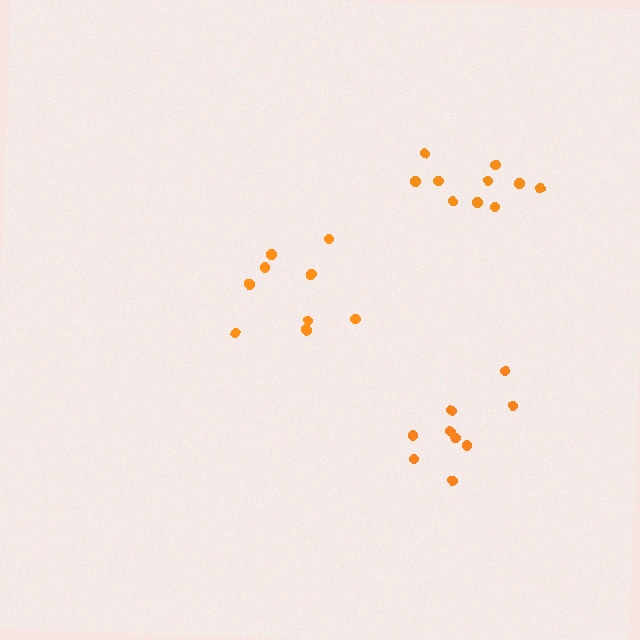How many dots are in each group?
Group 1: 10 dots, Group 2: 9 dots, Group 3: 9 dots (28 total).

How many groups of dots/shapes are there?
There are 3 groups.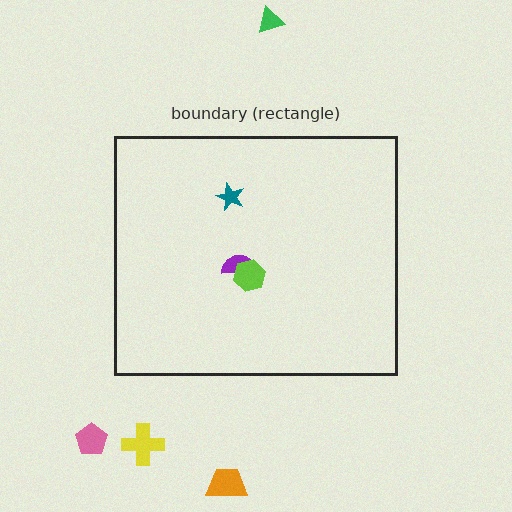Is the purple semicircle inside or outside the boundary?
Inside.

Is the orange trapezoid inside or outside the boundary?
Outside.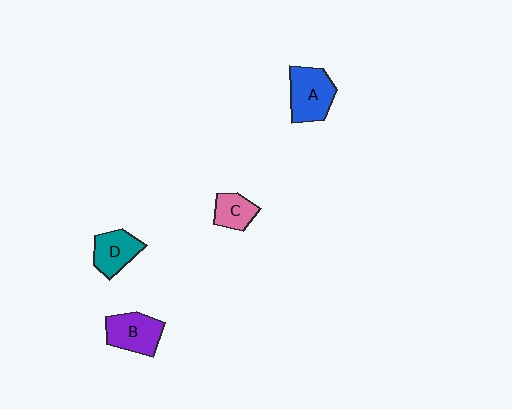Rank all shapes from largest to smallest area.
From largest to smallest: A (blue), B (purple), D (teal), C (pink).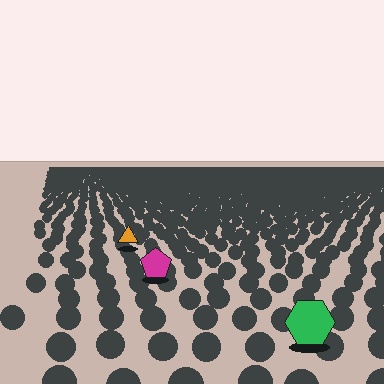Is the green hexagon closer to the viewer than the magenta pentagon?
Yes. The green hexagon is closer — you can tell from the texture gradient: the ground texture is coarser near it.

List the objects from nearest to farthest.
From nearest to farthest: the green hexagon, the magenta pentagon, the orange triangle.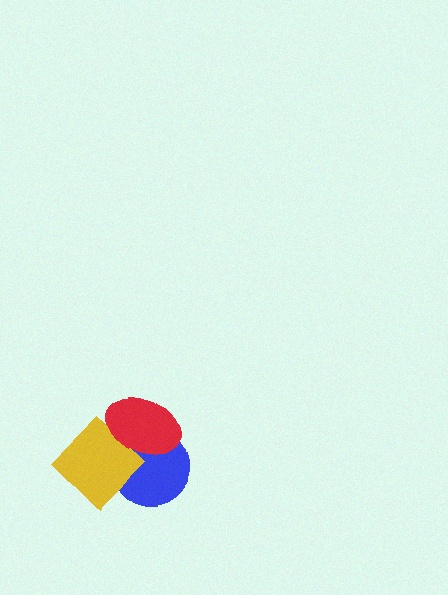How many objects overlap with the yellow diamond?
2 objects overlap with the yellow diamond.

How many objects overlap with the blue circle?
2 objects overlap with the blue circle.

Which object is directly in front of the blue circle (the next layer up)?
The yellow diamond is directly in front of the blue circle.